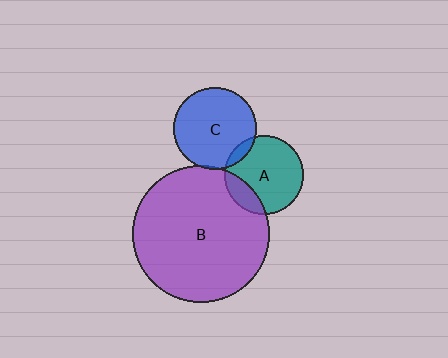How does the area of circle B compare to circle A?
Approximately 3.0 times.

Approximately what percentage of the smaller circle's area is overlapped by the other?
Approximately 10%.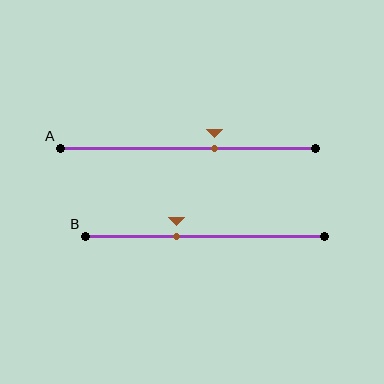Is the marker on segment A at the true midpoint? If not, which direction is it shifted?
No, the marker on segment A is shifted to the right by about 11% of the segment length.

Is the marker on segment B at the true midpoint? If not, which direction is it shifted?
No, the marker on segment B is shifted to the left by about 12% of the segment length.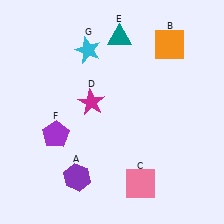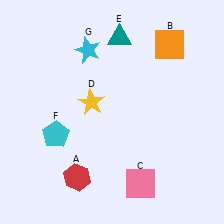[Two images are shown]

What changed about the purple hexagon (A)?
In Image 1, A is purple. In Image 2, it changed to red.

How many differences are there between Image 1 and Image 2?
There are 3 differences between the two images.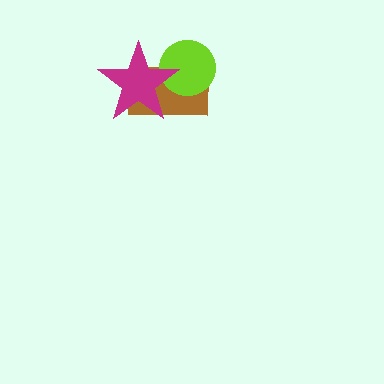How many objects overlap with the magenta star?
2 objects overlap with the magenta star.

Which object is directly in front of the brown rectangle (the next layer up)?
The lime circle is directly in front of the brown rectangle.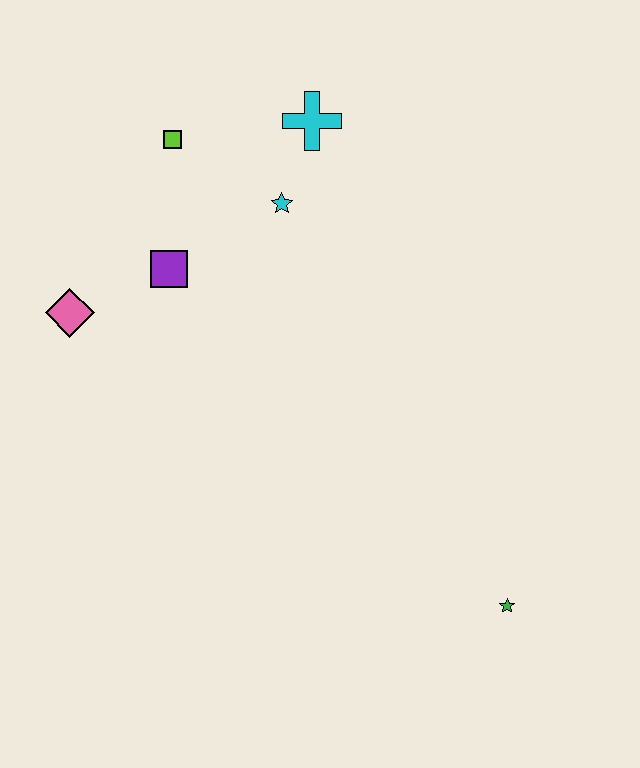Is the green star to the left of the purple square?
No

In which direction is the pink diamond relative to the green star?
The pink diamond is to the left of the green star.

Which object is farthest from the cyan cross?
The green star is farthest from the cyan cross.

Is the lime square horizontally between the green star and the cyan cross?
No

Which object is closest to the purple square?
The pink diamond is closest to the purple square.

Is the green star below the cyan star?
Yes